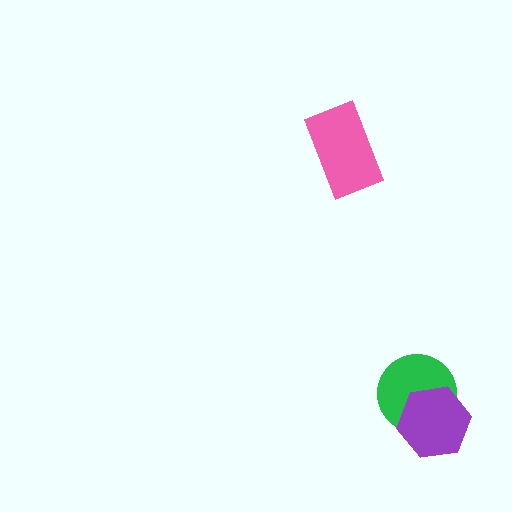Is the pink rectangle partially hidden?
No, no other shape covers it.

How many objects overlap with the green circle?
1 object overlaps with the green circle.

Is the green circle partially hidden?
Yes, it is partially covered by another shape.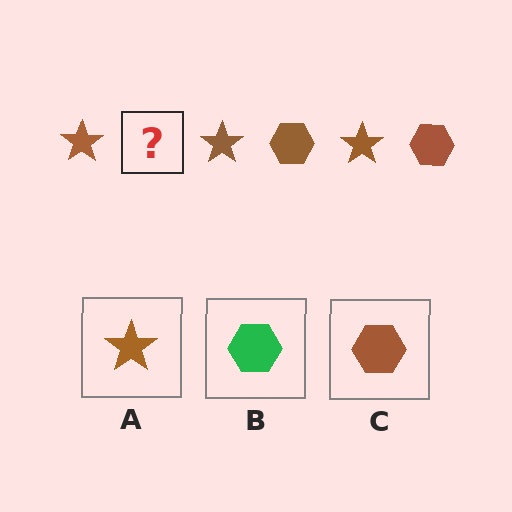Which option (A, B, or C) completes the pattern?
C.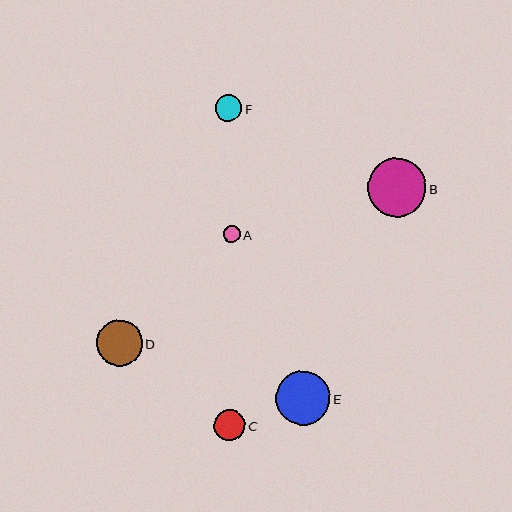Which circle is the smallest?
Circle A is the smallest with a size of approximately 17 pixels.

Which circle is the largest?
Circle B is the largest with a size of approximately 58 pixels.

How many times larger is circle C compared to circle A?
Circle C is approximately 1.8 times the size of circle A.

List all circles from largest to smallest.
From largest to smallest: B, E, D, C, F, A.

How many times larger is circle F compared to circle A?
Circle F is approximately 1.5 times the size of circle A.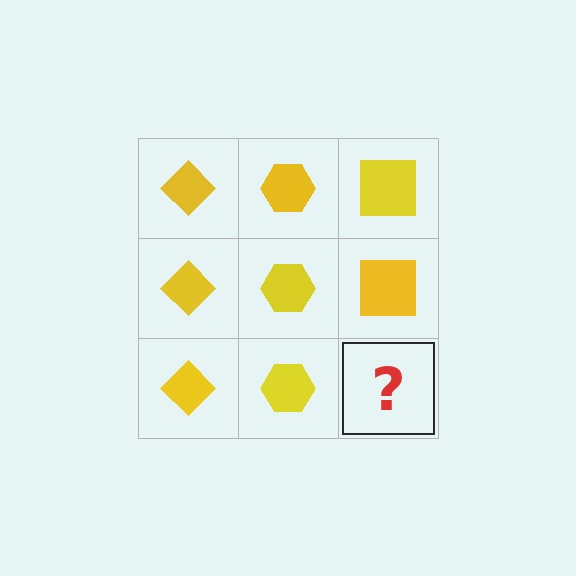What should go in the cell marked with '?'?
The missing cell should contain a yellow square.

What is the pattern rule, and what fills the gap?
The rule is that each column has a consistent shape. The gap should be filled with a yellow square.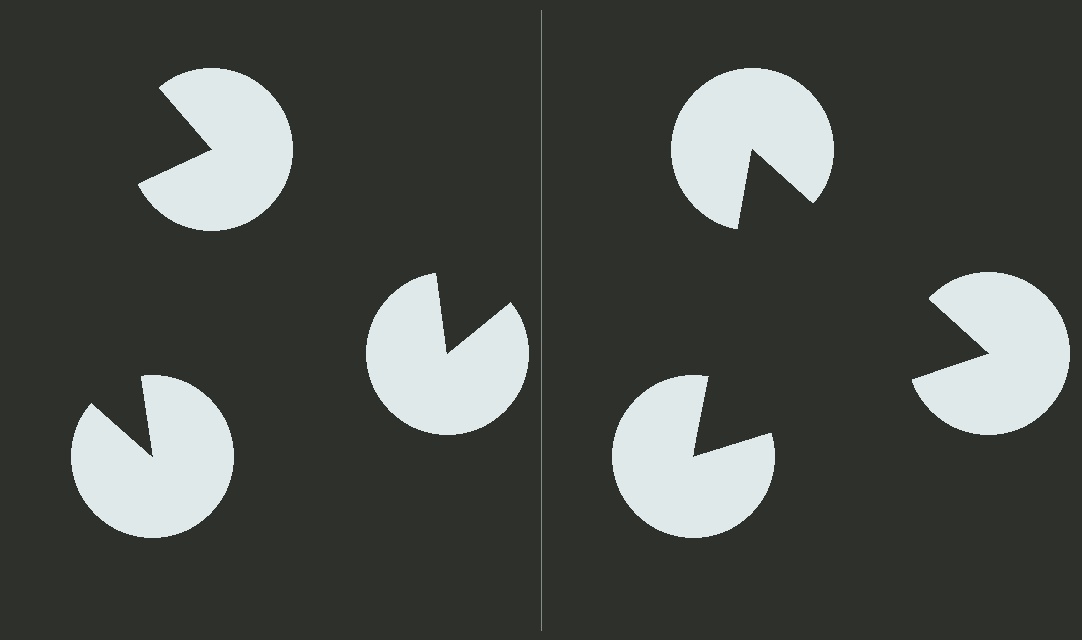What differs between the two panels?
The pac-man discs are positioned identically on both sides; only the wedge orientations differ. On the right they align to a triangle; on the left they are misaligned.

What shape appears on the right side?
An illusory triangle.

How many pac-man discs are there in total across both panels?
6 — 3 on each side.